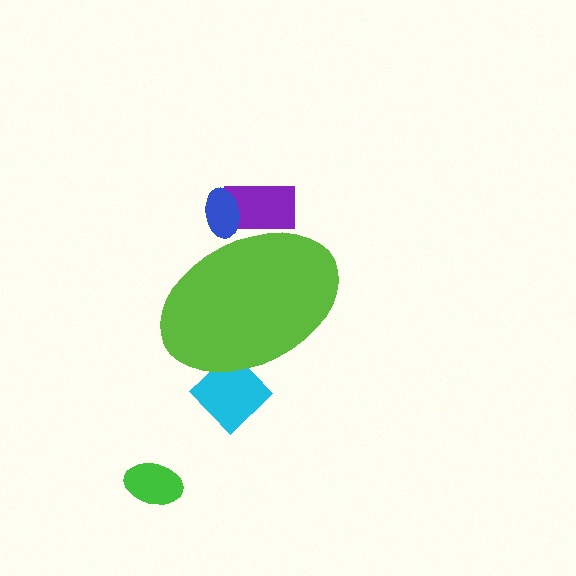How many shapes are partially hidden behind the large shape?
3 shapes are partially hidden.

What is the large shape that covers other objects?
A lime ellipse.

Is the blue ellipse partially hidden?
Yes, the blue ellipse is partially hidden behind the lime ellipse.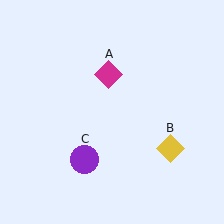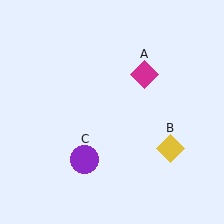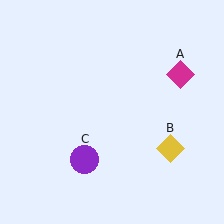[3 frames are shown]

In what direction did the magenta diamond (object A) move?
The magenta diamond (object A) moved right.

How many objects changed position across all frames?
1 object changed position: magenta diamond (object A).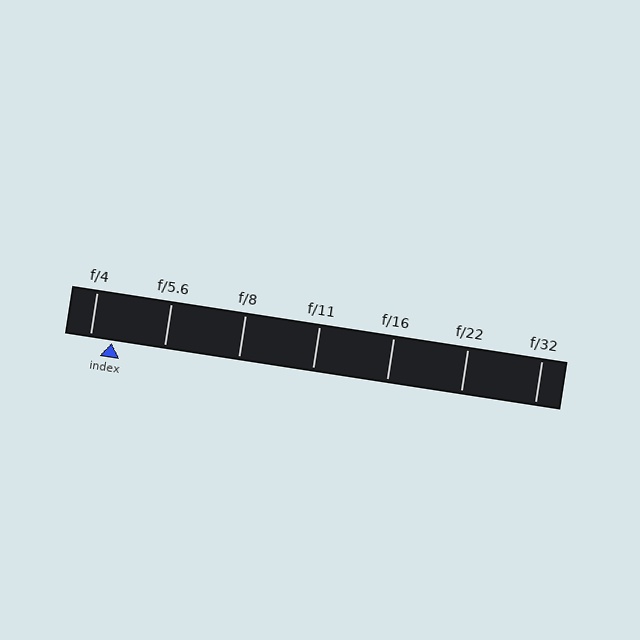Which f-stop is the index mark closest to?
The index mark is closest to f/4.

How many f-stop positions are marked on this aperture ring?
There are 7 f-stop positions marked.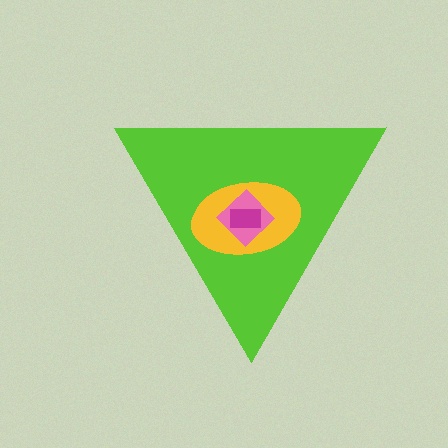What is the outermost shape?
The lime triangle.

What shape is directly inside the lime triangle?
The yellow ellipse.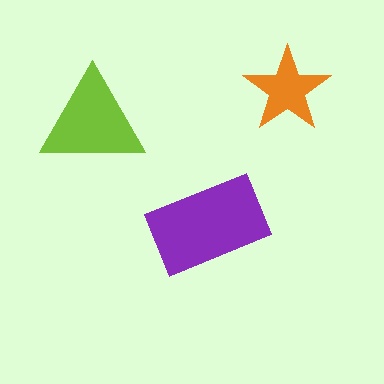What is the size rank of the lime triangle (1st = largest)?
2nd.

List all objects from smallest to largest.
The orange star, the lime triangle, the purple rectangle.